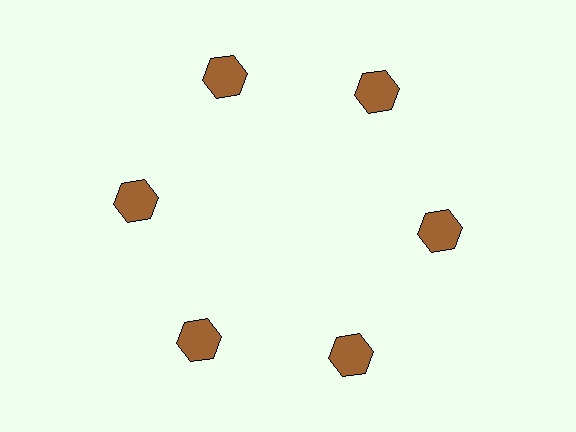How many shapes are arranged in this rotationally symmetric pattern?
There are 6 shapes, arranged in 6 groups of 1.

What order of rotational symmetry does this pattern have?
This pattern has 6-fold rotational symmetry.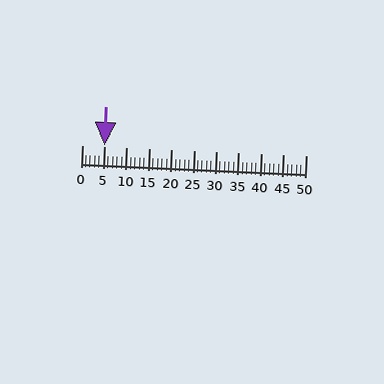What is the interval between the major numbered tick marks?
The major tick marks are spaced 5 units apart.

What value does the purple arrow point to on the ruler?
The purple arrow points to approximately 5.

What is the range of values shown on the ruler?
The ruler shows values from 0 to 50.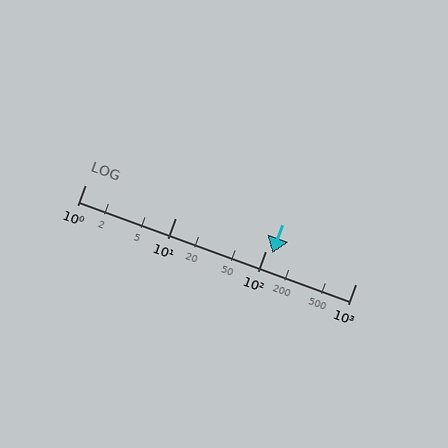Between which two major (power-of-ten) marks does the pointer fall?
The pointer is between 100 and 1000.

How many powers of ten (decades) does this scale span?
The scale spans 3 decades, from 1 to 1000.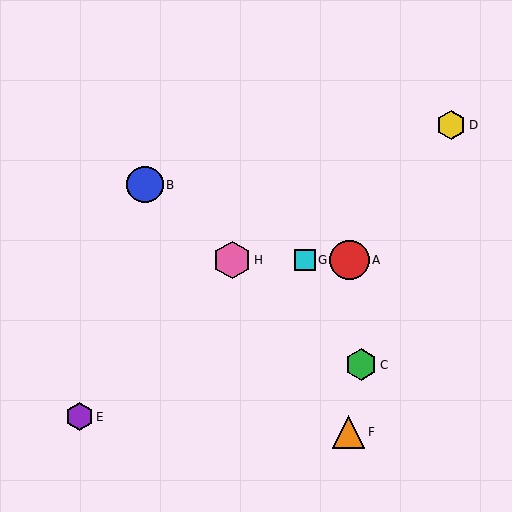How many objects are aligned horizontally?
3 objects (A, G, H) are aligned horizontally.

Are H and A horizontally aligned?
Yes, both are at y≈260.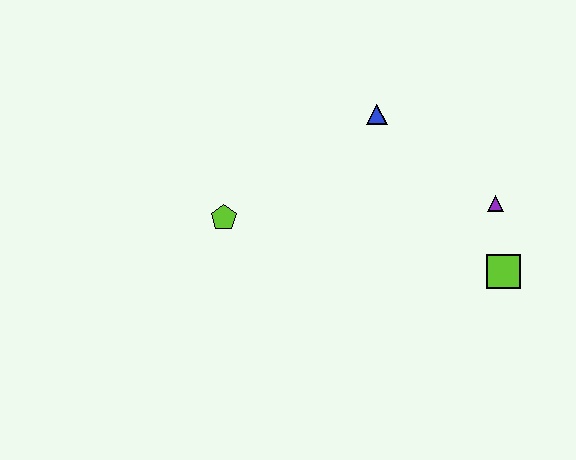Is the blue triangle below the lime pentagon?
No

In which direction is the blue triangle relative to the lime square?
The blue triangle is above the lime square.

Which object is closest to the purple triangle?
The lime square is closest to the purple triangle.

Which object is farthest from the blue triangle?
The lime square is farthest from the blue triangle.